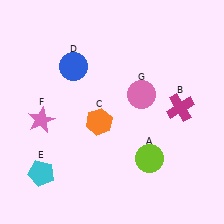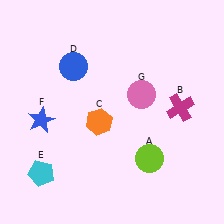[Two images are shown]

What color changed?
The star (F) changed from pink in Image 1 to blue in Image 2.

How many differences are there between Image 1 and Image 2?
There is 1 difference between the two images.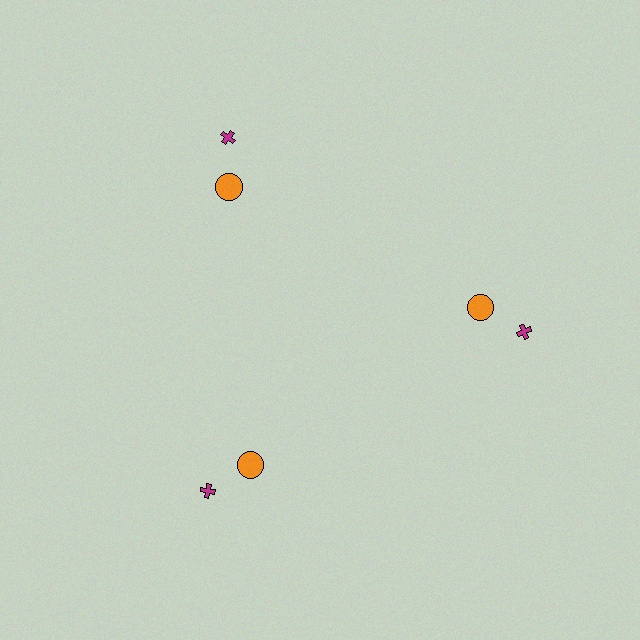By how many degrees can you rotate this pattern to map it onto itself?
The pattern maps onto itself every 120 degrees of rotation.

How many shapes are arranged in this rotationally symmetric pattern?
There are 6 shapes, arranged in 3 groups of 2.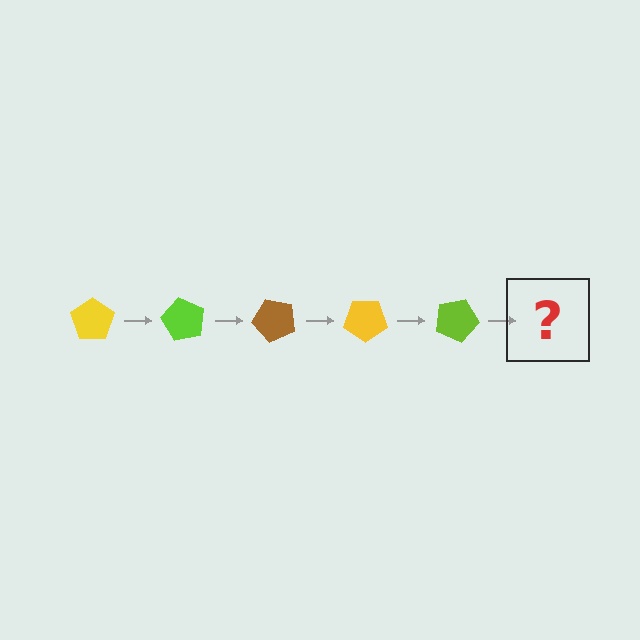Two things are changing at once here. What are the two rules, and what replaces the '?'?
The two rules are that it rotates 60 degrees each step and the color cycles through yellow, lime, and brown. The '?' should be a brown pentagon, rotated 300 degrees from the start.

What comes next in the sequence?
The next element should be a brown pentagon, rotated 300 degrees from the start.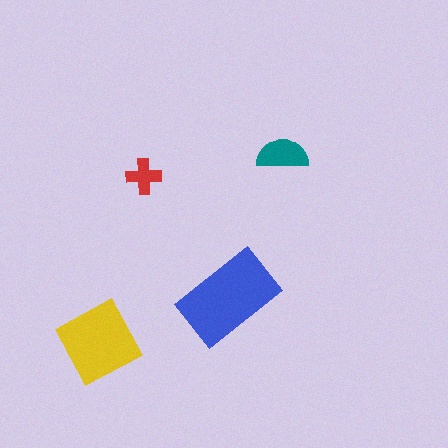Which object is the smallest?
The red cross.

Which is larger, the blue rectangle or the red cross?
The blue rectangle.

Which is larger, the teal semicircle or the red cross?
The teal semicircle.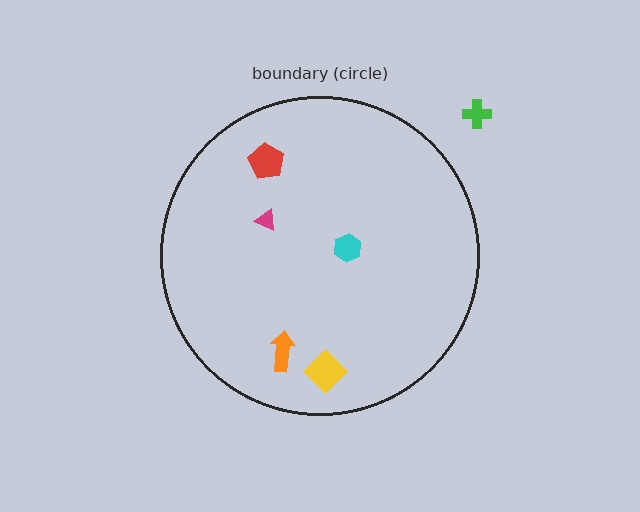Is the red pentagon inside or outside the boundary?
Inside.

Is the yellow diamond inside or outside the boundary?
Inside.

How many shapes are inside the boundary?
5 inside, 1 outside.